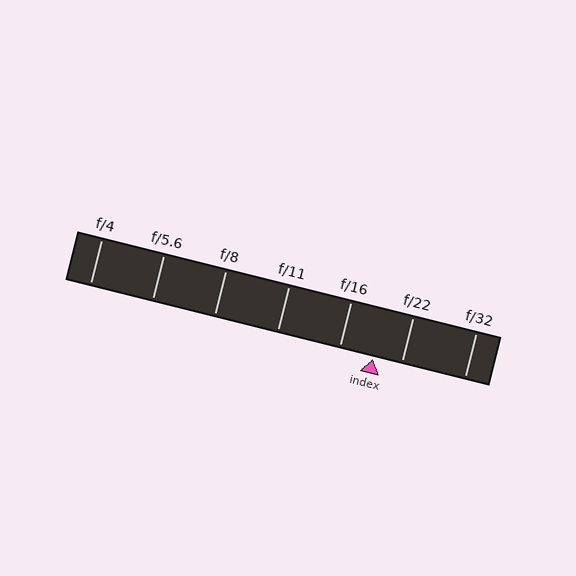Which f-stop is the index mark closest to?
The index mark is closest to f/22.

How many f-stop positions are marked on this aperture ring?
There are 7 f-stop positions marked.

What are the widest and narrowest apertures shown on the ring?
The widest aperture shown is f/4 and the narrowest is f/32.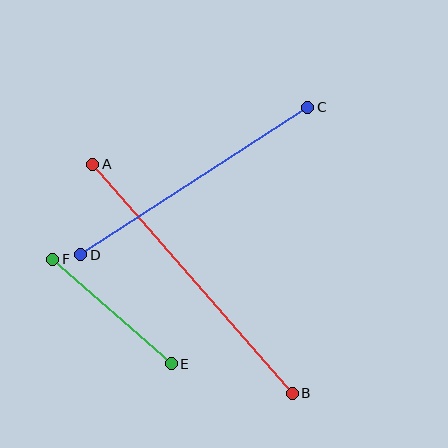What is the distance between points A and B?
The distance is approximately 303 pixels.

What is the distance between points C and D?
The distance is approximately 270 pixels.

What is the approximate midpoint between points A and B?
The midpoint is at approximately (192, 279) pixels.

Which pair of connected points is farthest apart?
Points A and B are farthest apart.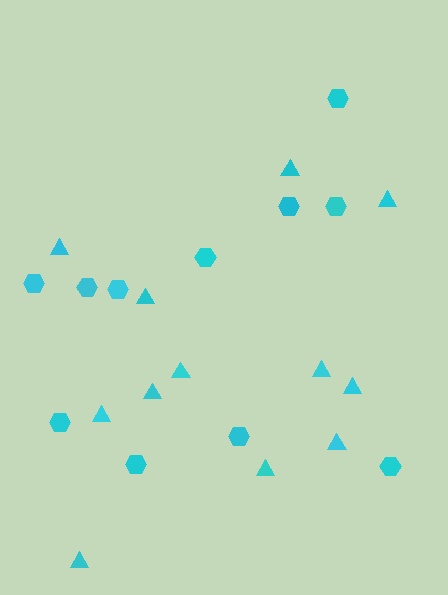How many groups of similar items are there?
There are 2 groups: one group of triangles (12) and one group of hexagons (11).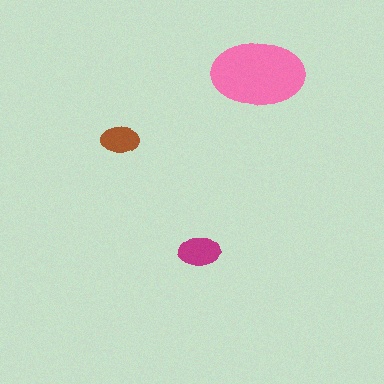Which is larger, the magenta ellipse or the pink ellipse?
The pink one.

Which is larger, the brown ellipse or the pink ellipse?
The pink one.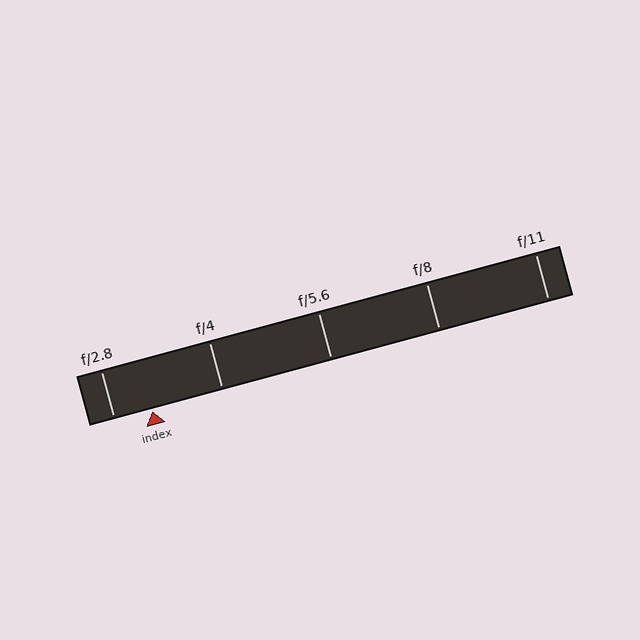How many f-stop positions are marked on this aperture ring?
There are 5 f-stop positions marked.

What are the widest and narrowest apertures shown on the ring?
The widest aperture shown is f/2.8 and the narrowest is f/11.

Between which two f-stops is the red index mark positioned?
The index mark is between f/2.8 and f/4.